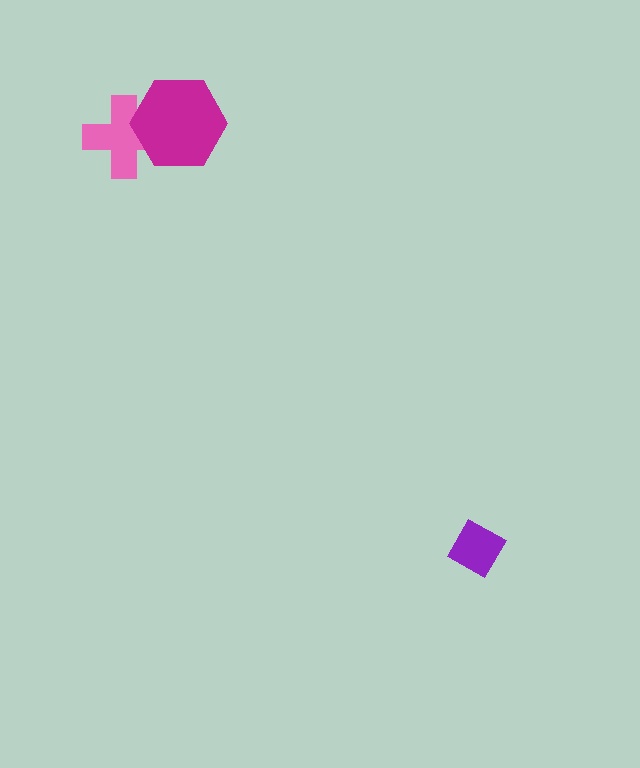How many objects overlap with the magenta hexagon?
1 object overlaps with the magenta hexagon.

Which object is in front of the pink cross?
The magenta hexagon is in front of the pink cross.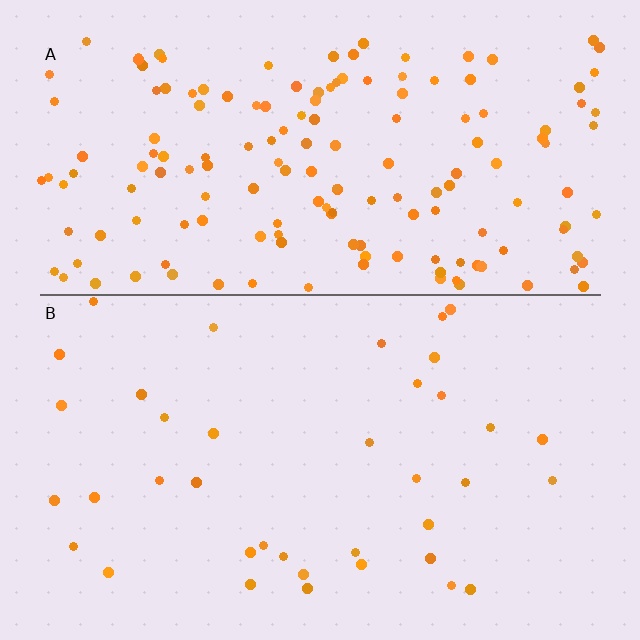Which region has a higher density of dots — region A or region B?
A (the top).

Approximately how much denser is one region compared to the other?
Approximately 4.3× — region A over region B.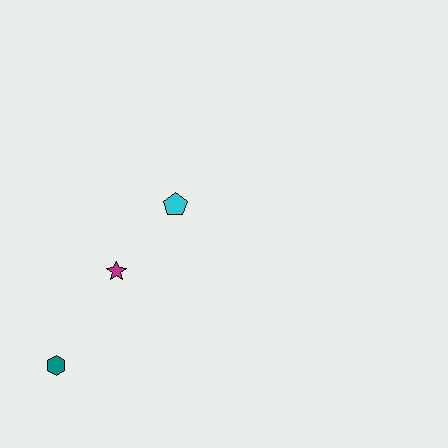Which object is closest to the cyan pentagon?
The magenta star is closest to the cyan pentagon.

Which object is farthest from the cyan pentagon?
The teal hexagon is farthest from the cyan pentagon.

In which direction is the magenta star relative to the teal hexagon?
The magenta star is above the teal hexagon.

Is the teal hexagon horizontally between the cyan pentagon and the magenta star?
No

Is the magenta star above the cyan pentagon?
No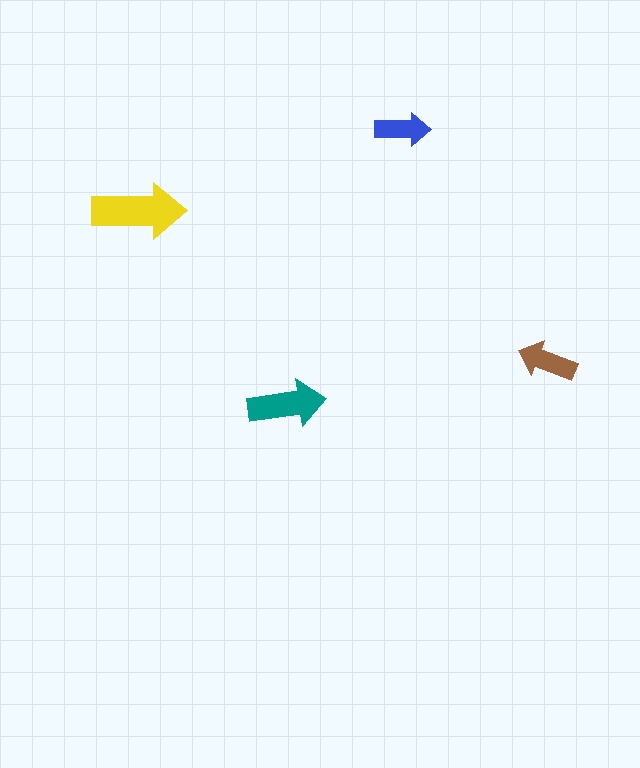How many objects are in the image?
There are 4 objects in the image.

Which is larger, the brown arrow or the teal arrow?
The teal one.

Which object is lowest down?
The teal arrow is bottommost.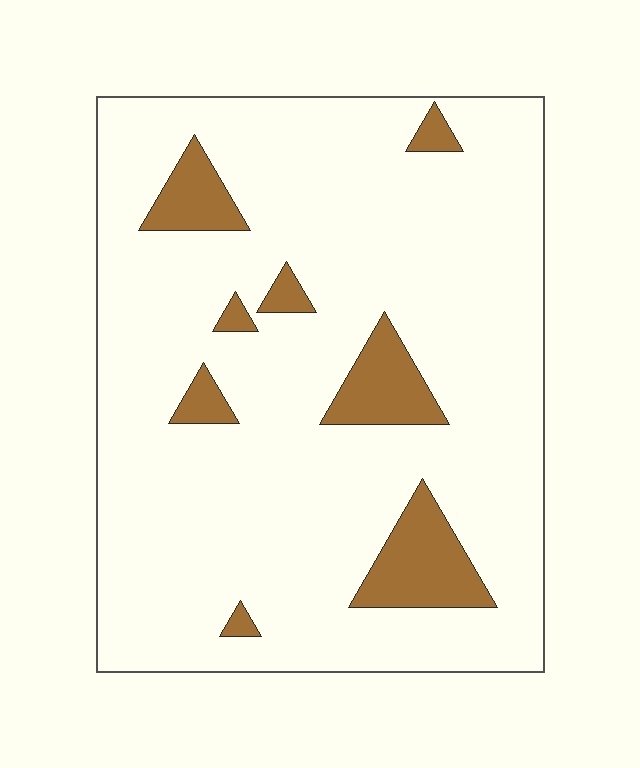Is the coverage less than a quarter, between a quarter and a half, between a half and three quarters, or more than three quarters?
Less than a quarter.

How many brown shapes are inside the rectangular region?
8.